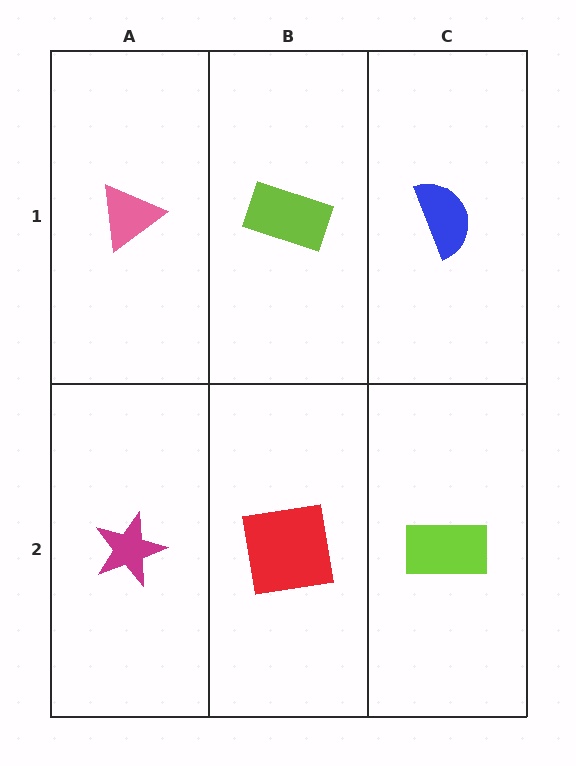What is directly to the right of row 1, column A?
A lime rectangle.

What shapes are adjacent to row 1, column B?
A red square (row 2, column B), a pink triangle (row 1, column A), a blue semicircle (row 1, column C).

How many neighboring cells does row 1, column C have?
2.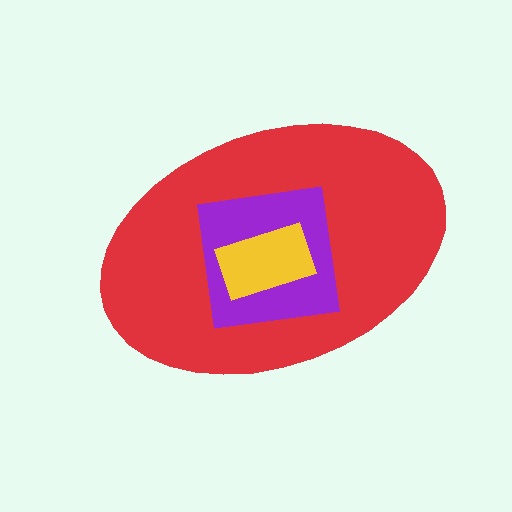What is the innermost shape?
The yellow rectangle.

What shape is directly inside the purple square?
The yellow rectangle.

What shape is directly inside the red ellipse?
The purple square.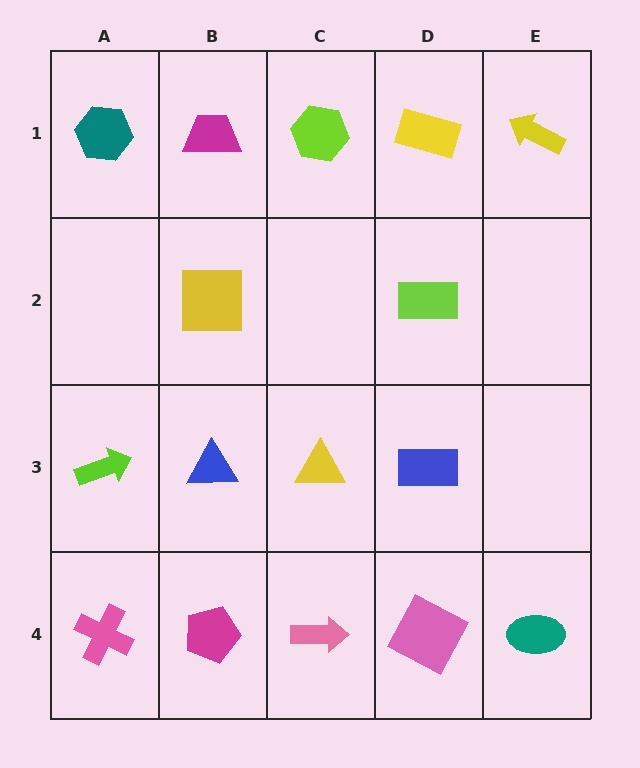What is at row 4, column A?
A pink cross.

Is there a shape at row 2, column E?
No, that cell is empty.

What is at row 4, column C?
A pink arrow.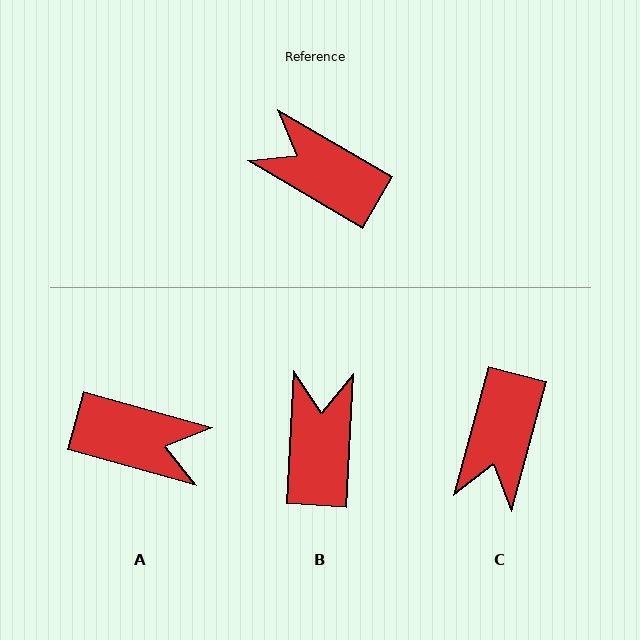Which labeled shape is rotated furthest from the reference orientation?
A, about 165 degrees away.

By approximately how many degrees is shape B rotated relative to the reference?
Approximately 63 degrees clockwise.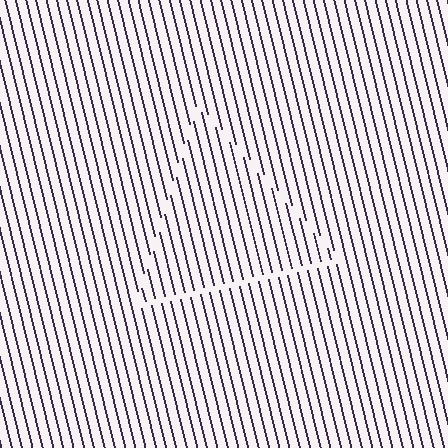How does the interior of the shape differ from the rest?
The interior of the shape contains the same grating, shifted by half a period — the contour is defined by the phase discontinuity where line-ends from the inner and outer gratings abut.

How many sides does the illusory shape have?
3 sides — the line-ends trace a triangle.